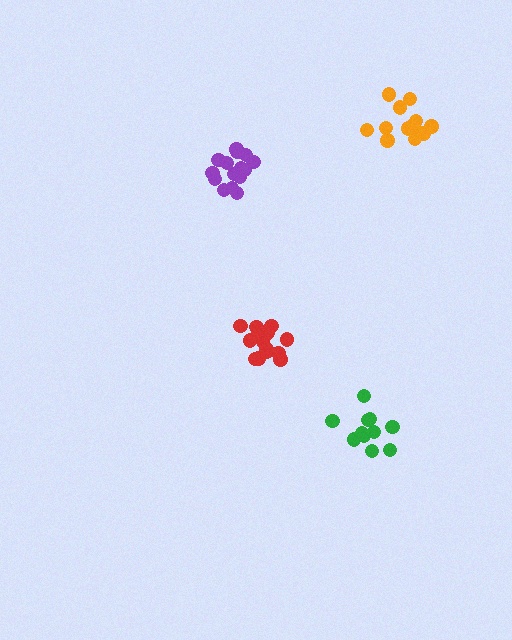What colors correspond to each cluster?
The clusters are colored: orange, green, purple, red.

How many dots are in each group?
Group 1: 13 dots, Group 2: 11 dots, Group 3: 16 dots, Group 4: 15 dots (55 total).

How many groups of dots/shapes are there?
There are 4 groups.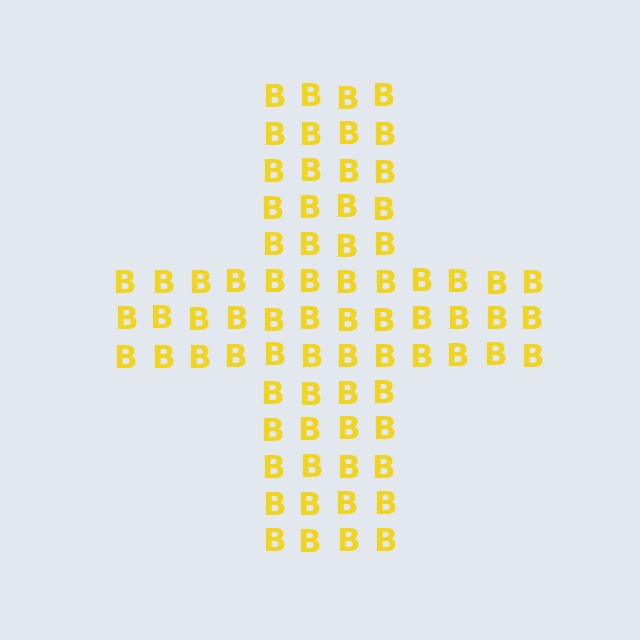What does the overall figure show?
The overall figure shows a cross.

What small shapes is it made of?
It is made of small letter B's.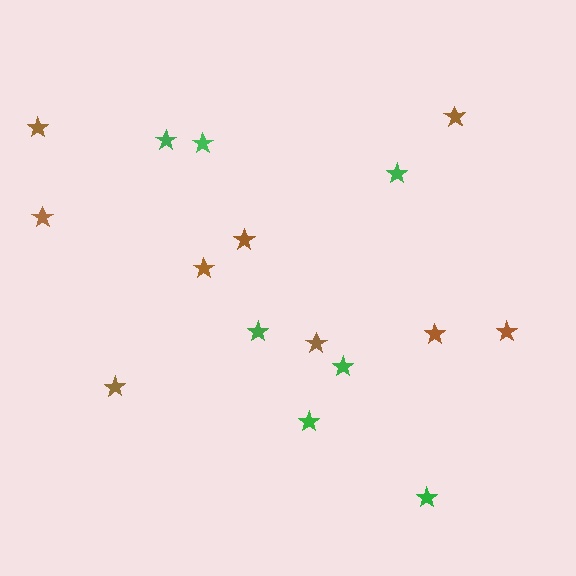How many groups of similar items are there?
There are 2 groups: one group of brown stars (9) and one group of green stars (7).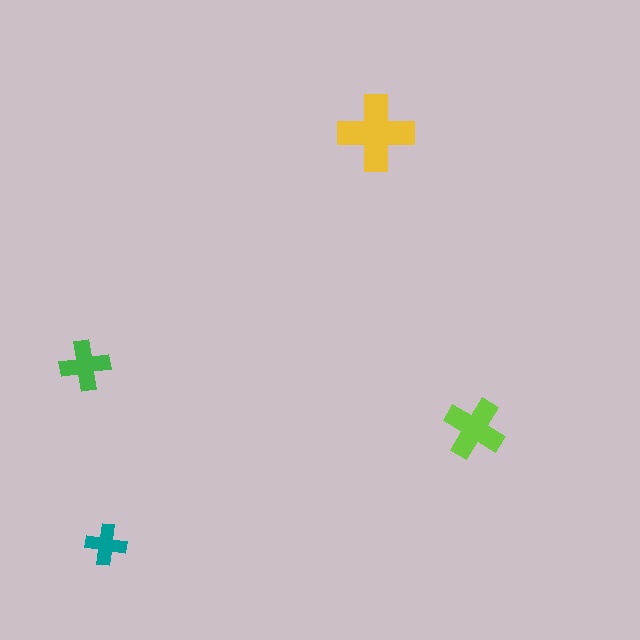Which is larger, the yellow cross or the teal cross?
The yellow one.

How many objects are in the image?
There are 4 objects in the image.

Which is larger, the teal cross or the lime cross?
The lime one.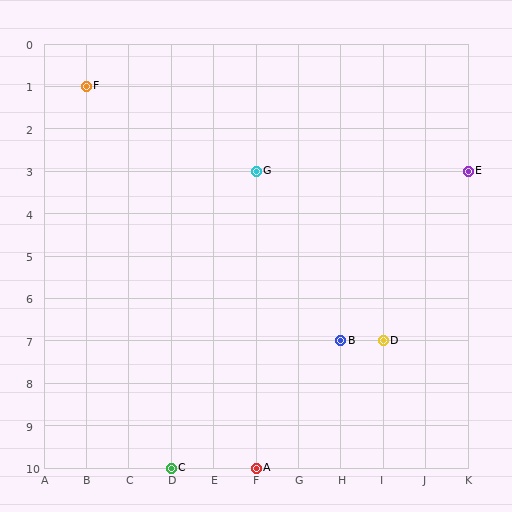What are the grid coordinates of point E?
Point E is at grid coordinates (K, 3).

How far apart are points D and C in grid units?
Points D and C are 5 columns and 3 rows apart (about 5.8 grid units diagonally).